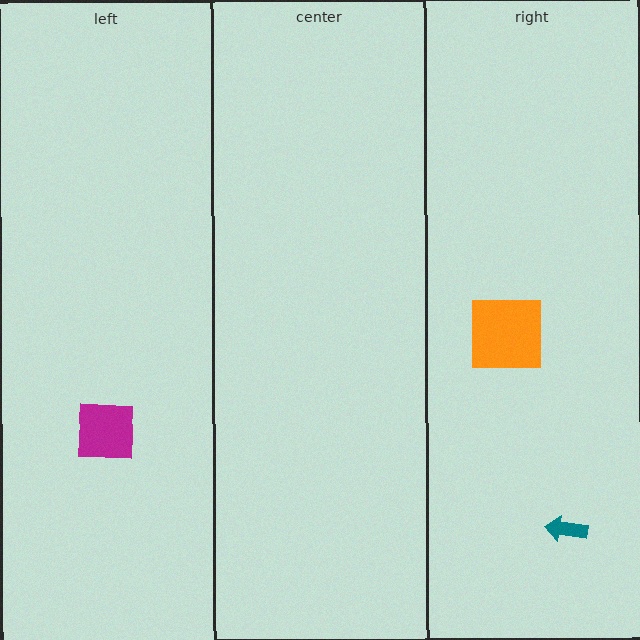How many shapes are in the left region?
1.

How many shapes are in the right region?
2.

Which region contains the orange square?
The right region.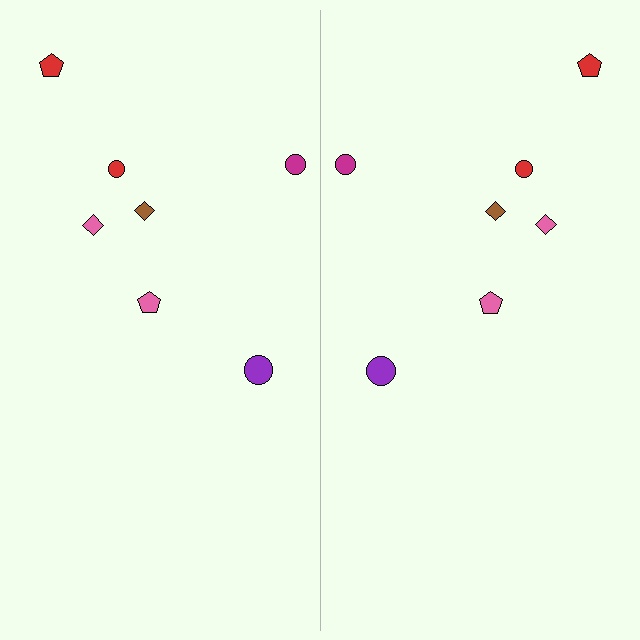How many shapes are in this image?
There are 14 shapes in this image.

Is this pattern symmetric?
Yes, this pattern has bilateral (reflection) symmetry.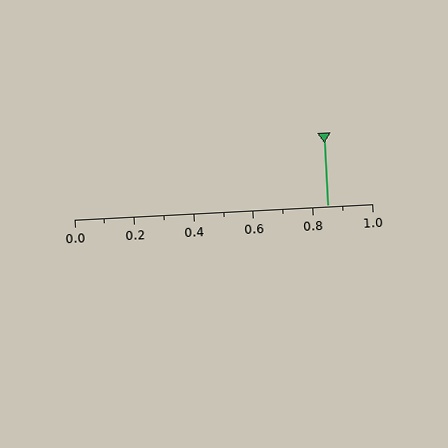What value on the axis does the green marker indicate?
The marker indicates approximately 0.85.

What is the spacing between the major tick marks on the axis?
The major ticks are spaced 0.2 apart.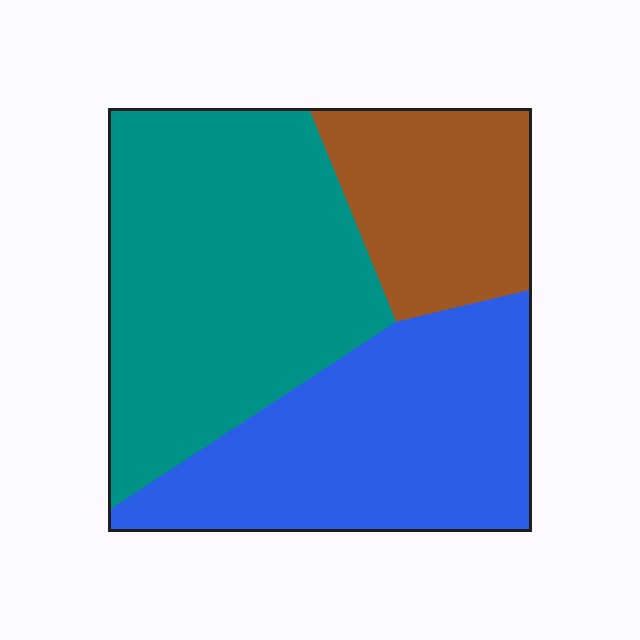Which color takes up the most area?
Teal, at roughly 45%.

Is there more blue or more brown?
Blue.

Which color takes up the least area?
Brown, at roughly 20%.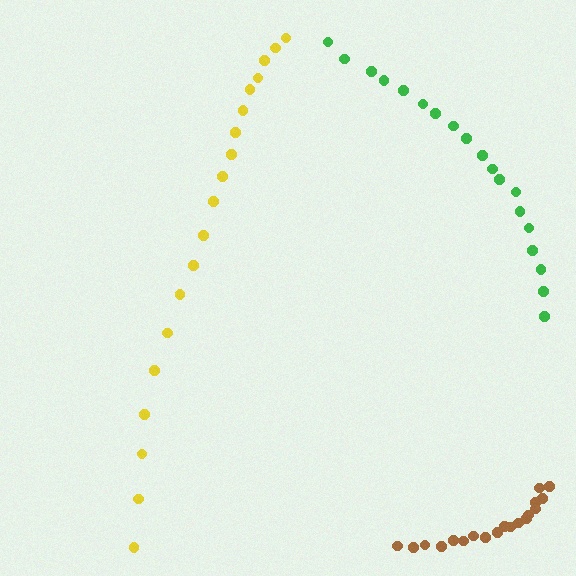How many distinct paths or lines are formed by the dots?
There are 3 distinct paths.